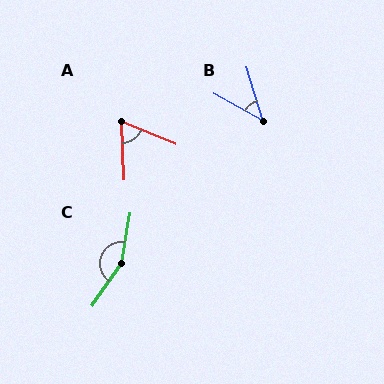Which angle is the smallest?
B, at approximately 45 degrees.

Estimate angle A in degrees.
Approximately 65 degrees.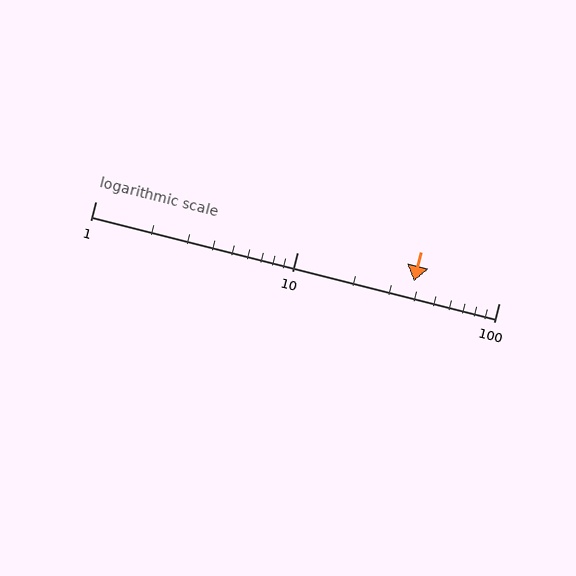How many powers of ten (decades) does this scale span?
The scale spans 2 decades, from 1 to 100.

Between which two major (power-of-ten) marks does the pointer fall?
The pointer is between 10 and 100.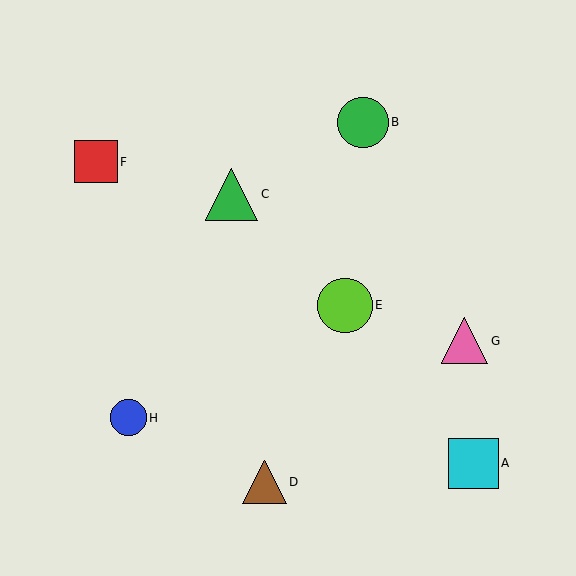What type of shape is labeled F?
Shape F is a red square.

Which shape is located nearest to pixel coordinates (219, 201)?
The green triangle (labeled C) at (231, 194) is nearest to that location.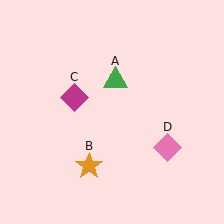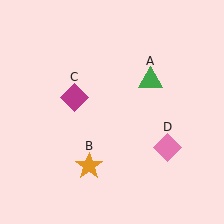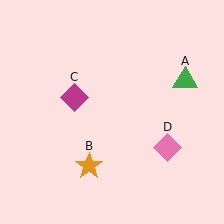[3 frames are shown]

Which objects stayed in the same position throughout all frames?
Orange star (object B) and magenta diamond (object C) and pink diamond (object D) remained stationary.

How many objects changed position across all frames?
1 object changed position: green triangle (object A).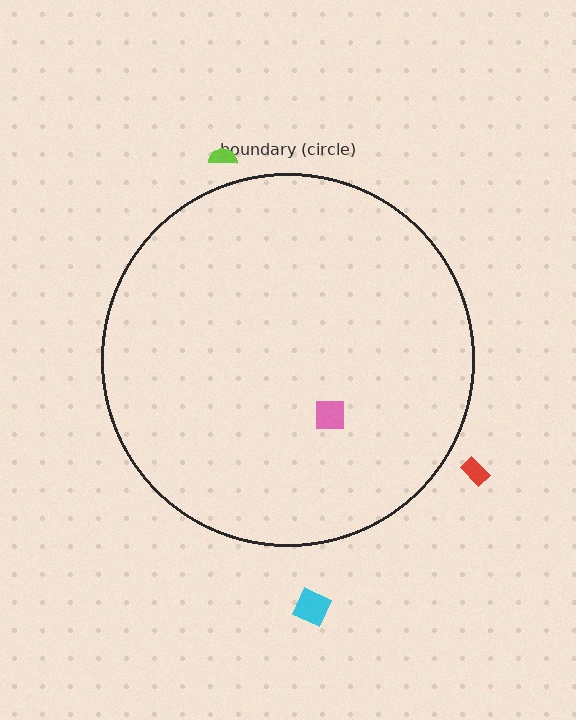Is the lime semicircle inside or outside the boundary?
Outside.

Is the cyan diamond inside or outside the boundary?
Outside.